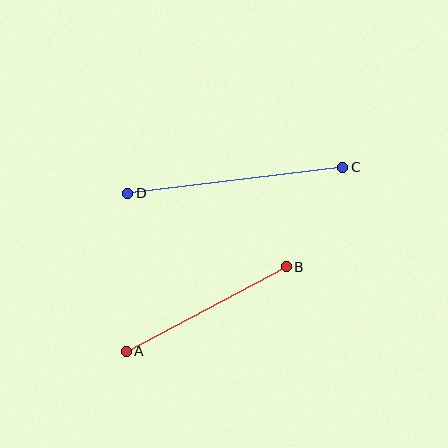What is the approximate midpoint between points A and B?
The midpoint is at approximately (206, 309) pixels.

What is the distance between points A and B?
The distance is approximately 181 pixels.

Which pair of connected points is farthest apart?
Points C and D are farthest apart.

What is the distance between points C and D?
The distance is approximately 216 pixels.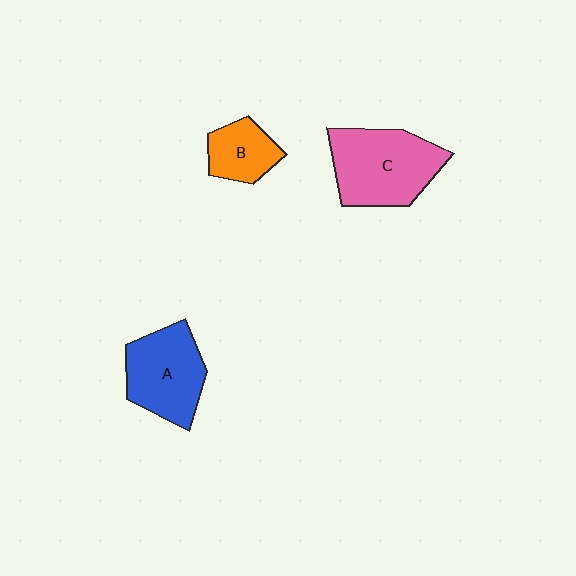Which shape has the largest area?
Shape C (pink).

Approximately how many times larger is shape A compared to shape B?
Approximately 1.7 times.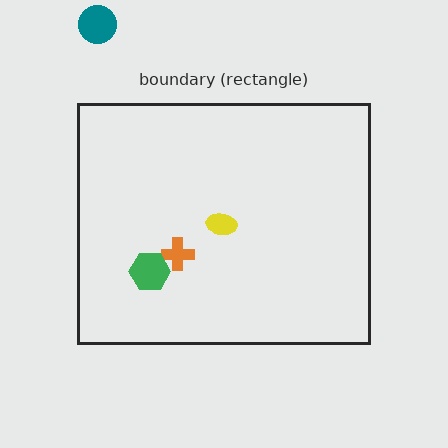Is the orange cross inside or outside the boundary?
Inside.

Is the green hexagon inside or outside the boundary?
Inside.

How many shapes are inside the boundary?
3 inside, 1 outside.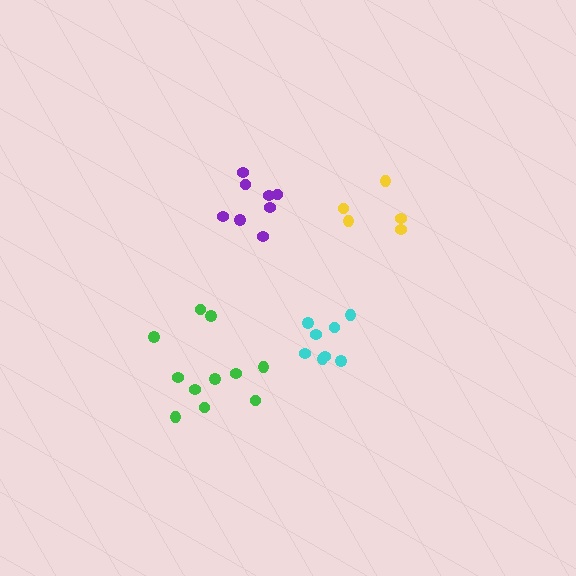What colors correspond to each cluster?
The clusters are colored: green, yellow, cyan, purple.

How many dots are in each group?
Group 1: 11 dots, Group 2: 5 dots, Group 3: 8 dots, Group 4: 8 dots (32 total).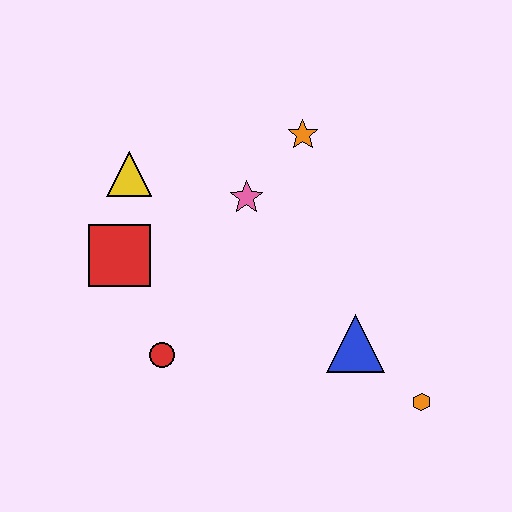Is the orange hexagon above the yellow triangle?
No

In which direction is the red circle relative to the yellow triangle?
The red circle is below the yellow triangle.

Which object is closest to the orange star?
The pink star is closest to the orange star.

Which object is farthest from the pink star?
The orange hexagon is farthest from the pink star.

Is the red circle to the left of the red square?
No